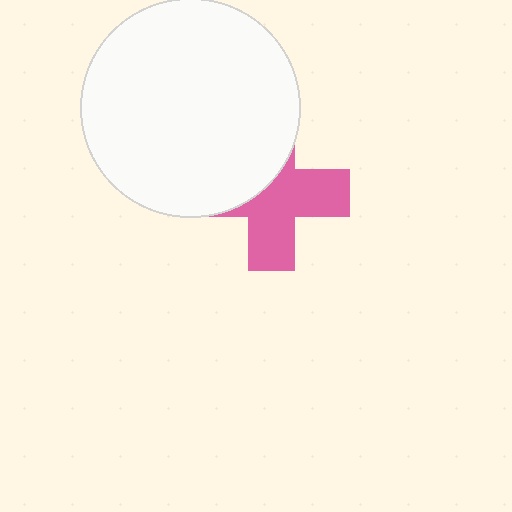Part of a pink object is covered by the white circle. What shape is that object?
It is a cross.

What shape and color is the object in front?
The object in front is a white circle.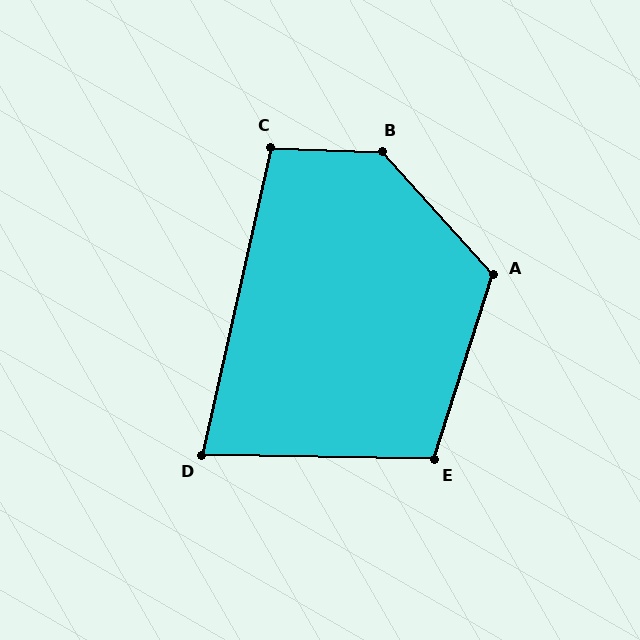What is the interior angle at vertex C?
Approximately 100 degrees (obtuse).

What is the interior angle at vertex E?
Approximately 107 degrees (obtuse).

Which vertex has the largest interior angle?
B, at approximately 134 degrees.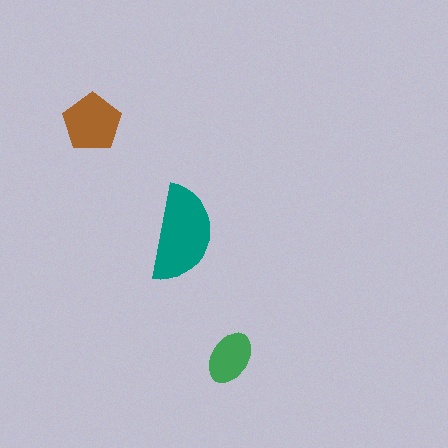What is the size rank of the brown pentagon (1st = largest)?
2nd.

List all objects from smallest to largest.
The green ellipse, the brown pentagon, the teal semicircle.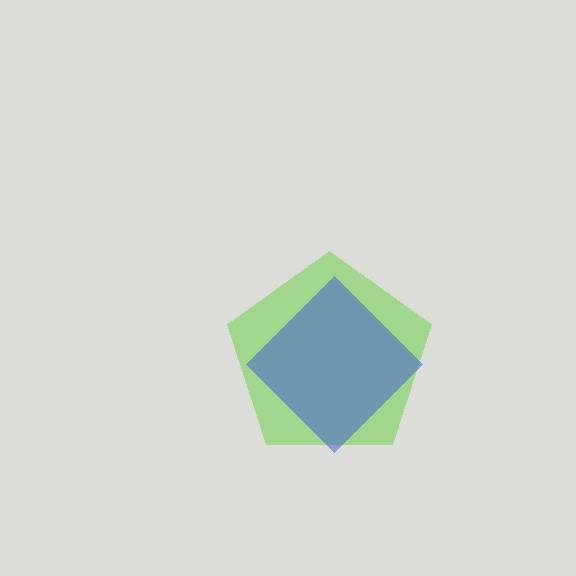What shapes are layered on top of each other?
The layered shapes are: a lime pentagon, a blue diamond.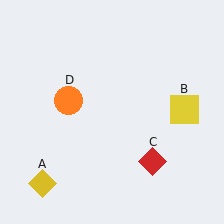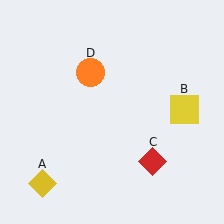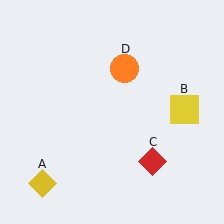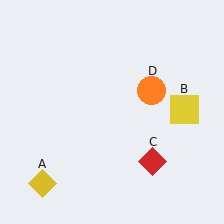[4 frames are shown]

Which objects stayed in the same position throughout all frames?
Yellow diamond (object A) and yellow square (object B) and red diamond (object C) remained stationary.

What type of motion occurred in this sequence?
The orange circle (object D) rotated clockwise around the center of the scene.